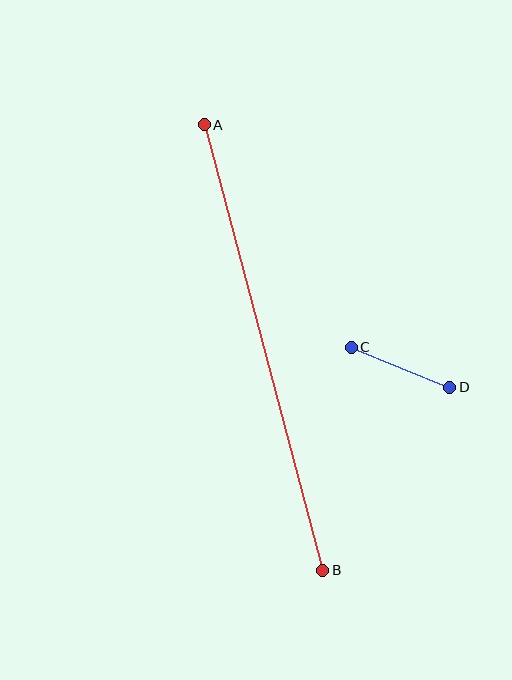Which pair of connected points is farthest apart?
Points A and B are farthest apart.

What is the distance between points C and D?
The distance is approximately 107 pixels.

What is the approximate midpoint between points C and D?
The midpoint is at approximately (400, 367) pixels.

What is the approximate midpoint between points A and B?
The midpoint is at approximately (264, 347) pixels.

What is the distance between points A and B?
The distance is approximately 461 pixels.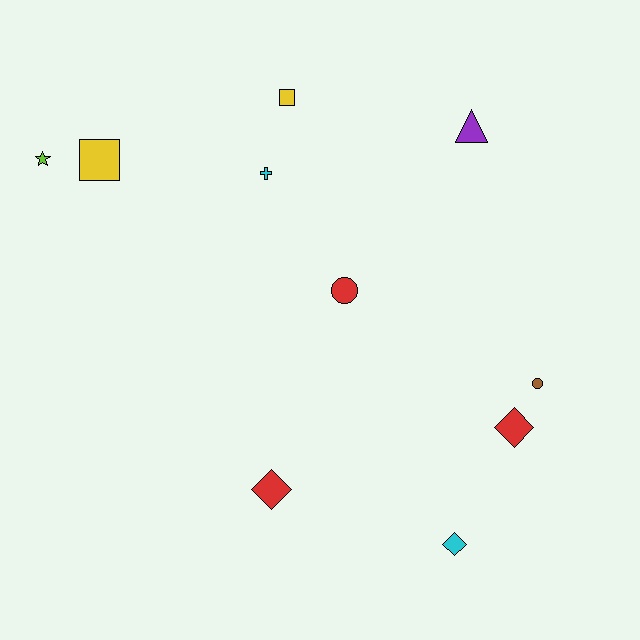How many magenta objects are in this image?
There are no magenta objects.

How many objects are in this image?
There are 10 objects.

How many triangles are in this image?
There is 1 triangle.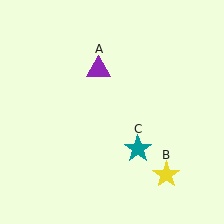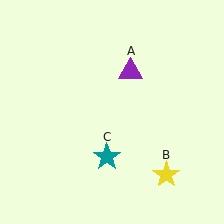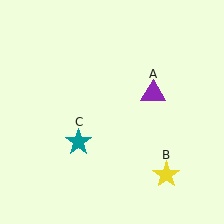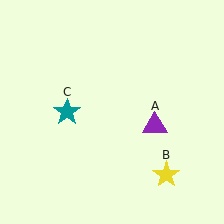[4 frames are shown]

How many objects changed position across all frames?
2 objects changed position: purple triangle (object A), teal star (object C).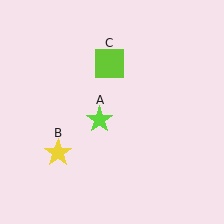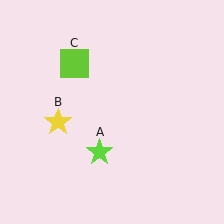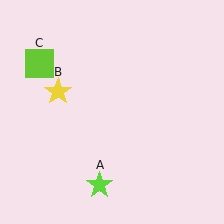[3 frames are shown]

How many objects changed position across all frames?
3 objects changed position: lime star (object A), yellow star (object B), lime square (object C).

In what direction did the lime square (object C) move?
The lime square (object C) moved left.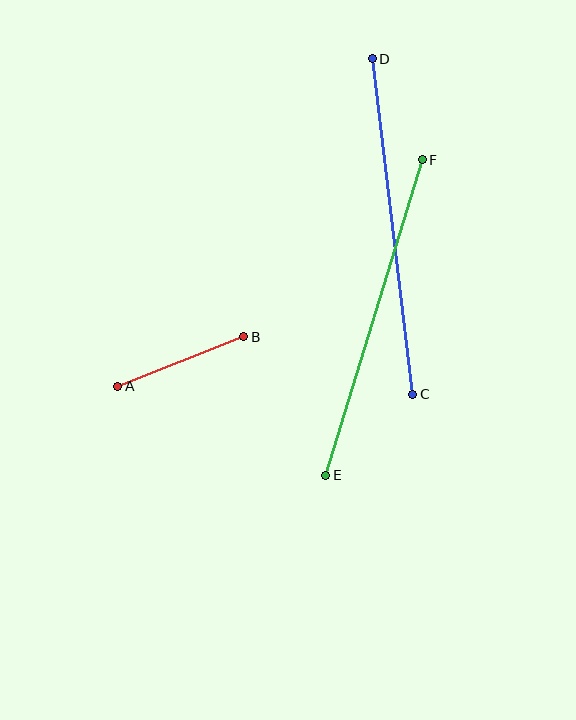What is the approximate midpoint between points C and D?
The midpoint is at approximately (392, 226) pixels.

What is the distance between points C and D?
The distance is approximately 338 pixels.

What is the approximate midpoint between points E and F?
The midpoint is at approximately (374, 317) pixels.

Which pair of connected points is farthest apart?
Points C and D are farthest apart.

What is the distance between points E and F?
The distance is approximately 330 pixels.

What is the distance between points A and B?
The distance is approximately 135 pixels.